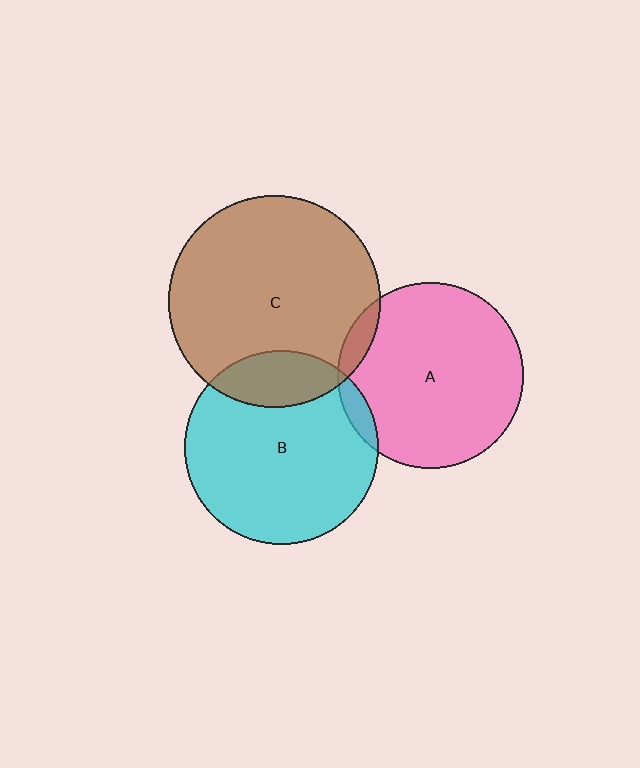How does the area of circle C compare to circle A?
Approximately 1.3 times.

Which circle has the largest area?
Circle C (brown).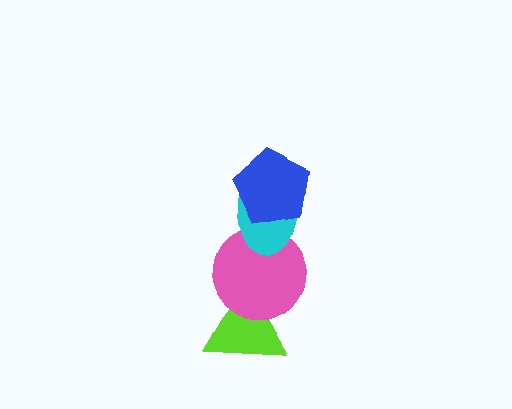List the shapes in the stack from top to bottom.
From top to bottom: the blue pentagon, the cyan ellipse, the pink circle, the lime triangle.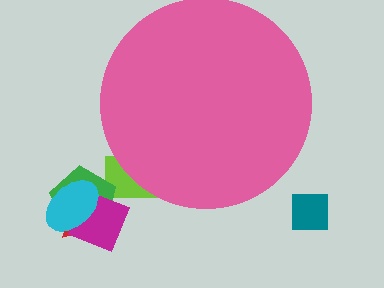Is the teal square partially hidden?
No, the teal square is fully visible.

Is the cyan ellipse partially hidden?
No, the cyan ellipse is fully visible.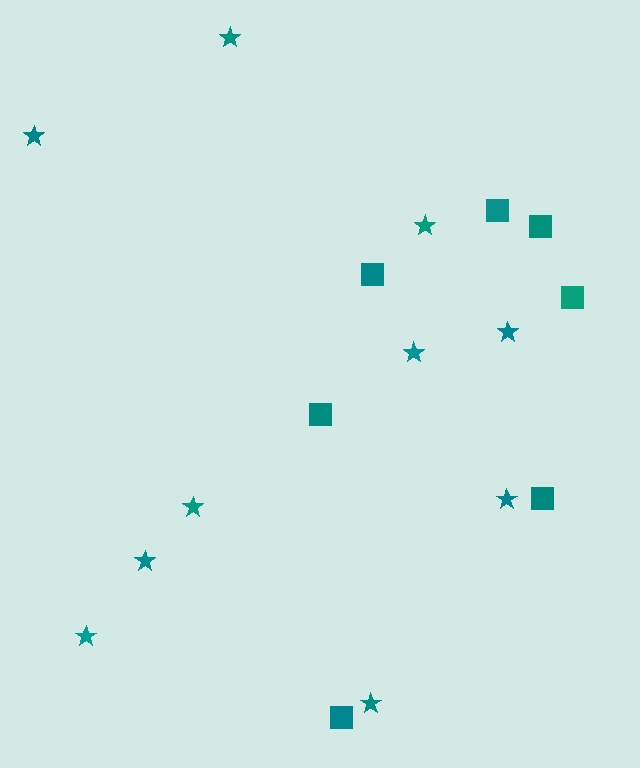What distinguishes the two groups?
There are 2 groups: one group of squares (7) and one group of stars (10).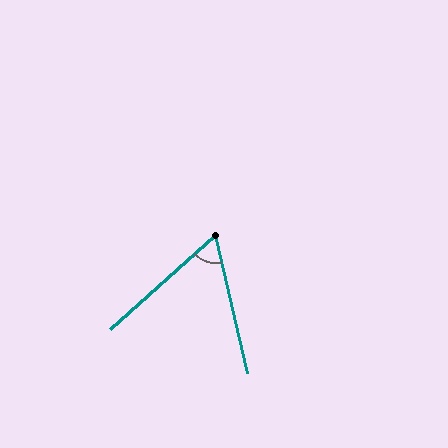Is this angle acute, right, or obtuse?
It is acute.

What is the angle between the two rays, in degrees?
Approximately 61 degrees.